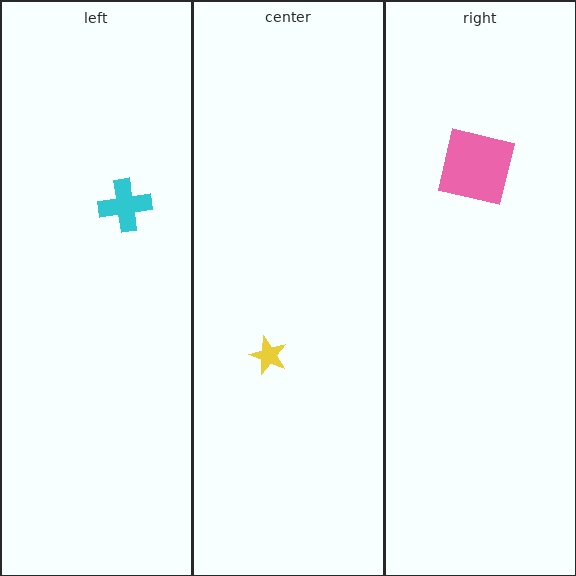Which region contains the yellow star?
The center region.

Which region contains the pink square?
The right region.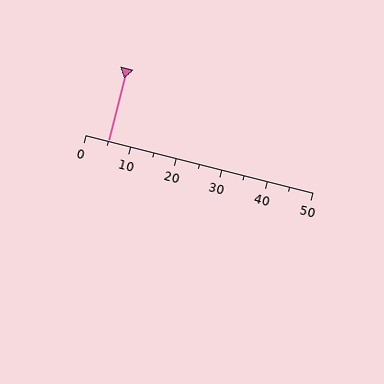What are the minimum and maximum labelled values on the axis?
The axis runs from 0 to 50.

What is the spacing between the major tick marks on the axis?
The major ticks are spaced 10 apart.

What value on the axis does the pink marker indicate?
The marker indicates approximately 5.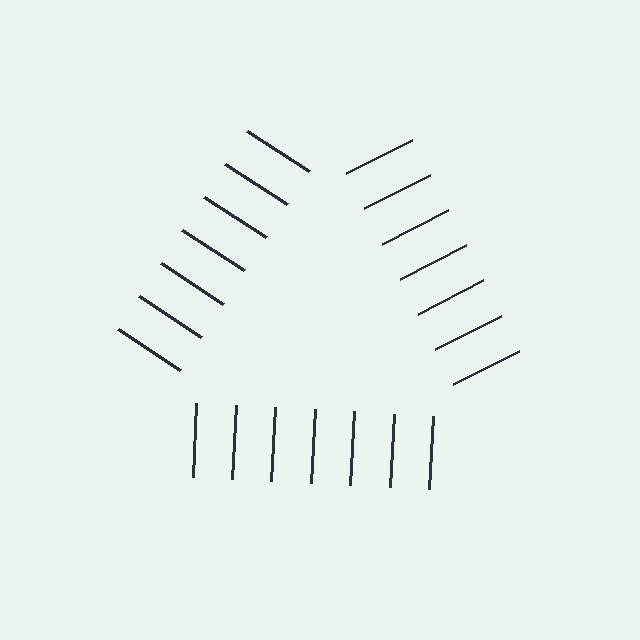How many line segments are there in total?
21 — 7 along each of the 3 edges.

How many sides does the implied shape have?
3 sides — the line-ends trace a triangle.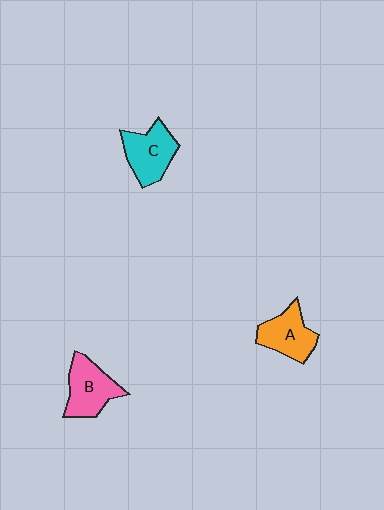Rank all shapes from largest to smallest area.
From largest to smallest: B (pink), C (cyan), A (orange).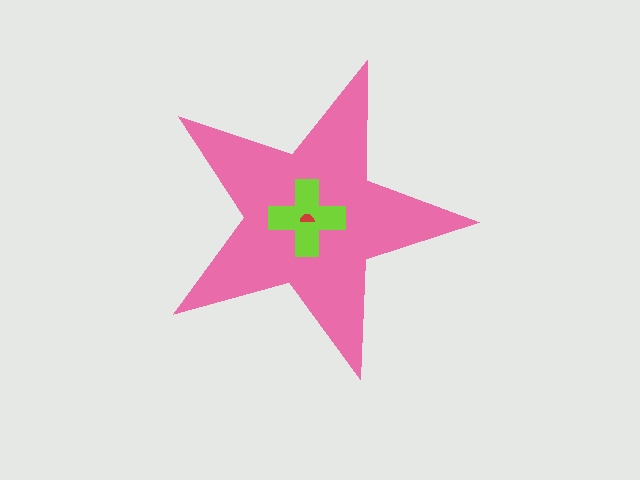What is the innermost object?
The red semicircle.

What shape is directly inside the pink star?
The lime cross.